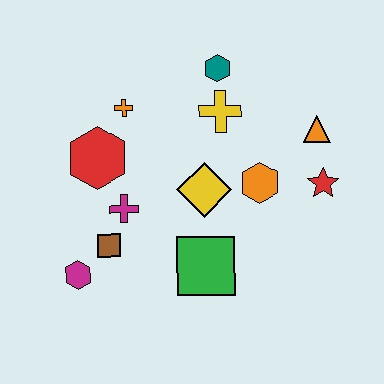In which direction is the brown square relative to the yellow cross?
The brown square is below the yellow cross.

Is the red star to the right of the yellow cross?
Yes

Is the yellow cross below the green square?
No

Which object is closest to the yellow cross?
The teal hexagon is closest to the yellow cross.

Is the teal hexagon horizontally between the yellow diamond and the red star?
Yes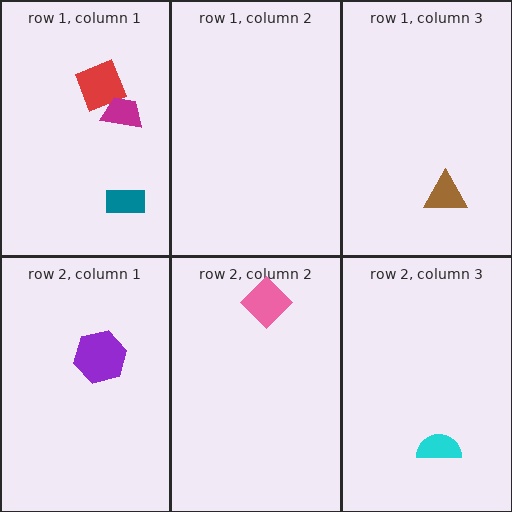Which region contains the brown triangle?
The row 1, column 3 region.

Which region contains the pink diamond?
The row 2, column 2 region.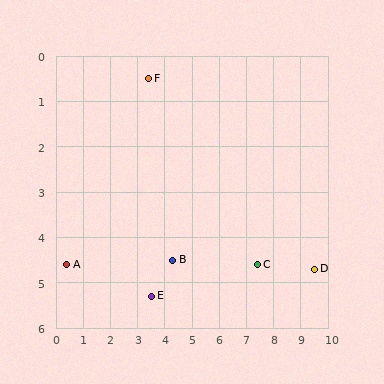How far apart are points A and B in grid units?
Points A and B are about 3.9 grid units apart.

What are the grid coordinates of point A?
Point A is at approximately (0.4, 4.6).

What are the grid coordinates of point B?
Point B is at approximately (4.3, 4.5).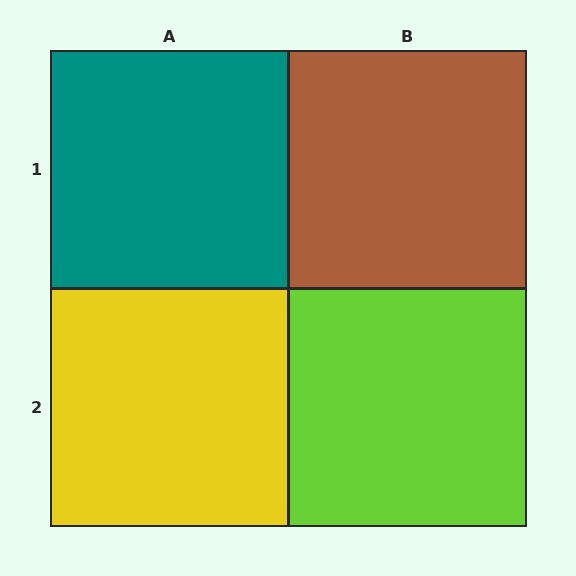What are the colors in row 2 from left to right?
Yellow, lime.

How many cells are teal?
1 cell is teal.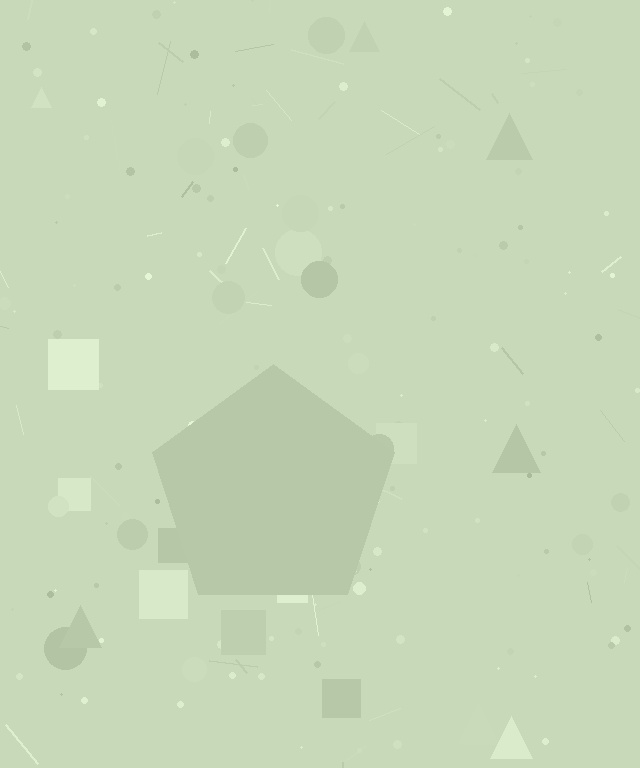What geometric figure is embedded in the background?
A pentagon is embedded in the background.